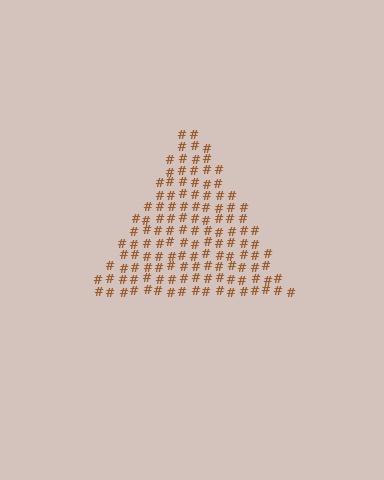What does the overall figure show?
The overall figure shows a triangle.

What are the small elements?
The small elements are hash symbols.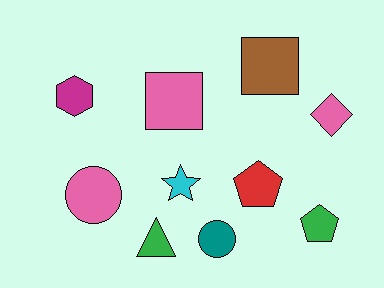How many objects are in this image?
There are 10 objects.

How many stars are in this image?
There is 1 star.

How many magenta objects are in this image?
There is 1 magenta object.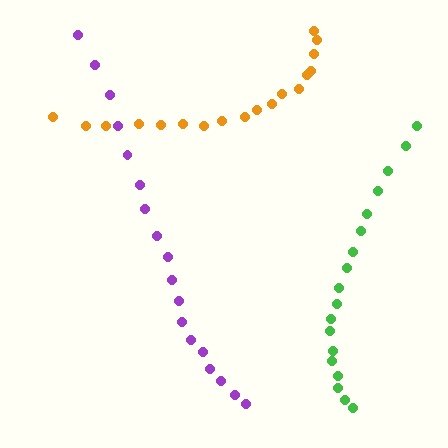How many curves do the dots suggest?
There are 3 distinct paths.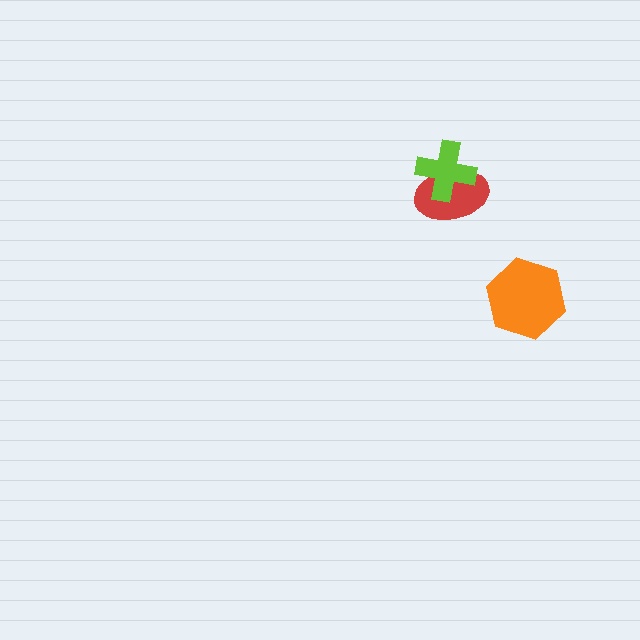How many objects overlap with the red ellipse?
1 object overlaps with the red ellipse.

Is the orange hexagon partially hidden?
No, no other shape covers it.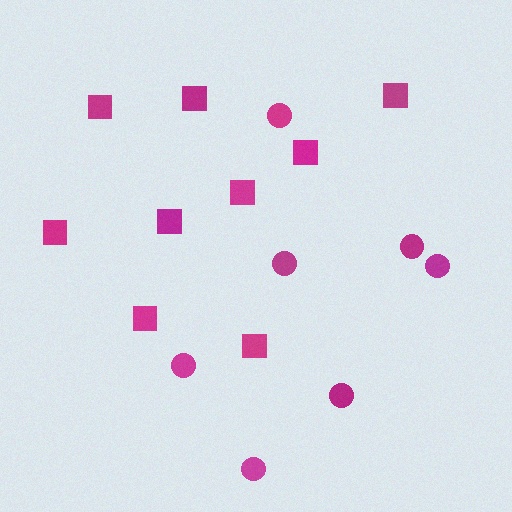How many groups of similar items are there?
There are 2 groups: one group of circles (7) and one group of squares (9).